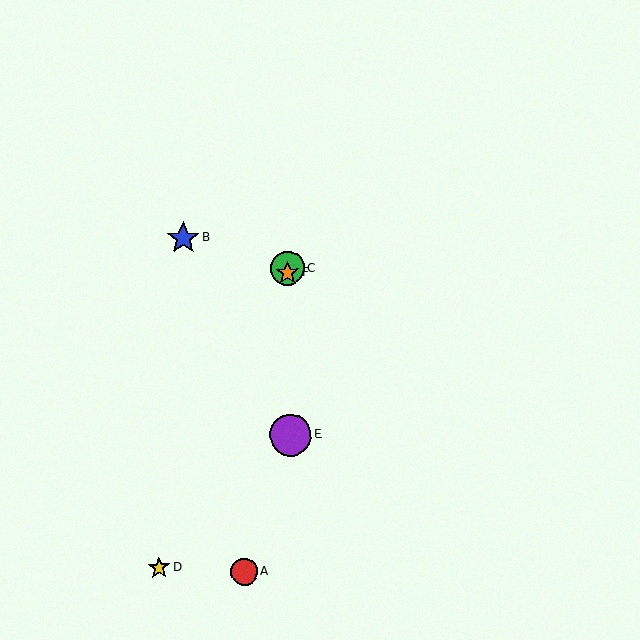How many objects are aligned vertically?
3 objects (C, E, F) are aligned vertically.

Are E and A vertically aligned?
No, E is at x≈291 and A is at x≈244.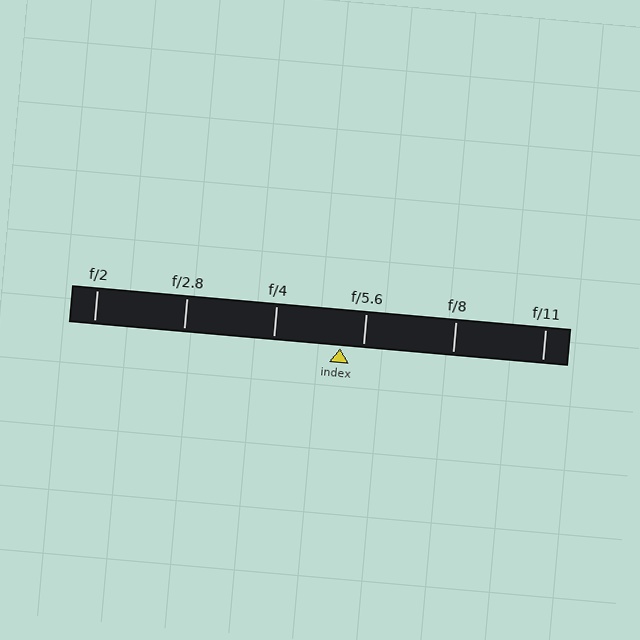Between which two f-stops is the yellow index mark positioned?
The index mark is between f/4 and f/5.6.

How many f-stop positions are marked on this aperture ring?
There are 6 f-stop positions marked.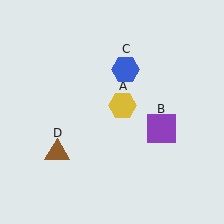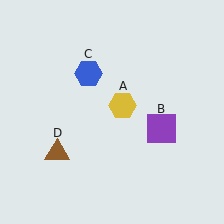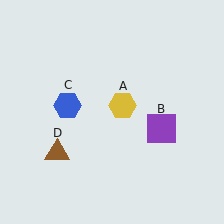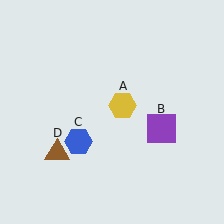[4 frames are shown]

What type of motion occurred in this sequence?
The blue hexagon (object C) rotated counterclockwise around the center of the scene.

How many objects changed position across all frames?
1 object changed position: blue hexagon (object C).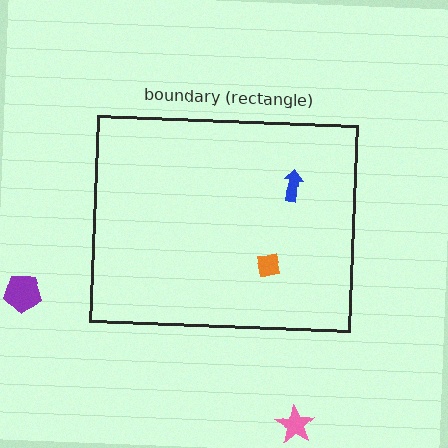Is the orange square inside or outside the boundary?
Inside.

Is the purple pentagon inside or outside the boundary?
Outside.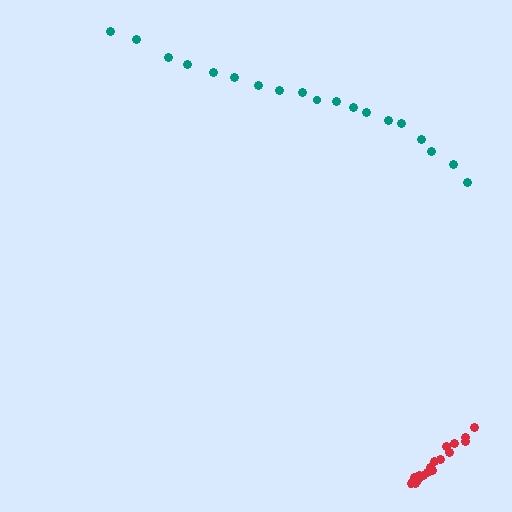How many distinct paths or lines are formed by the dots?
There are 2 distinct paths.